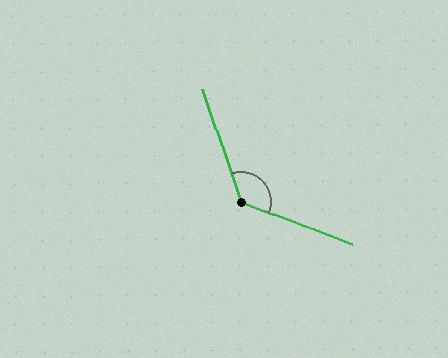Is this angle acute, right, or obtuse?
It is obtuse.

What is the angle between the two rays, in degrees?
Approximately 130 degrees.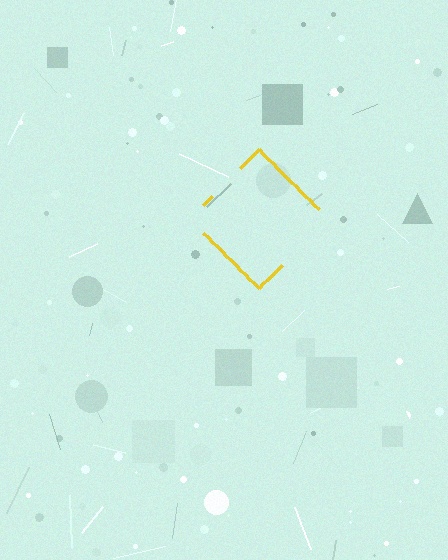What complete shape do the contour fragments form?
The contour fragments form a diamond.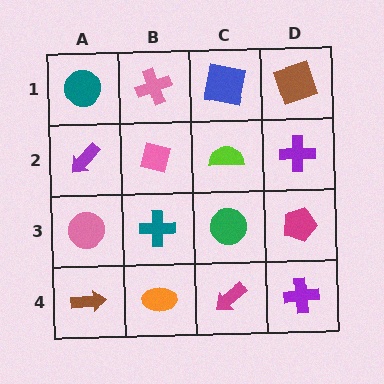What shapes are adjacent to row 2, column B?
A pink cross (row 1, column B), a teal cross (row 3, column B), a purple arrow (row 2, column A), a lime semicircle (row 2, column C).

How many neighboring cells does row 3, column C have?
4.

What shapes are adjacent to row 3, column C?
A lime semicircle (row 2, column C), a magenta arrow (row 4, column C), a teal cross (row 3, column B), a magenta pentagon (row 3, column D).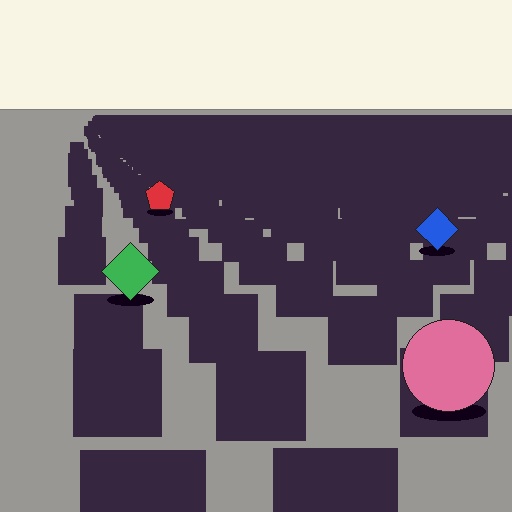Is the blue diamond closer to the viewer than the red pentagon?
Yes. The blue diamond is closer — you can tell from the texture gradient: the ground texture is coarser near it.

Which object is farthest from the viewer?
The red pentagon is farthest from the viewer. It appears smaller and the ground texture around it is denser.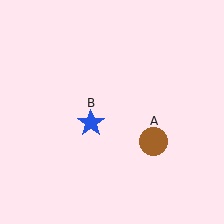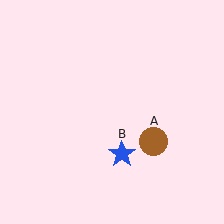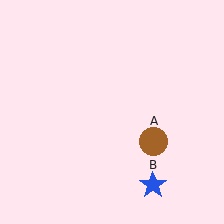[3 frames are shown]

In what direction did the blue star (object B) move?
The blue star (object B) moved down and to the right.